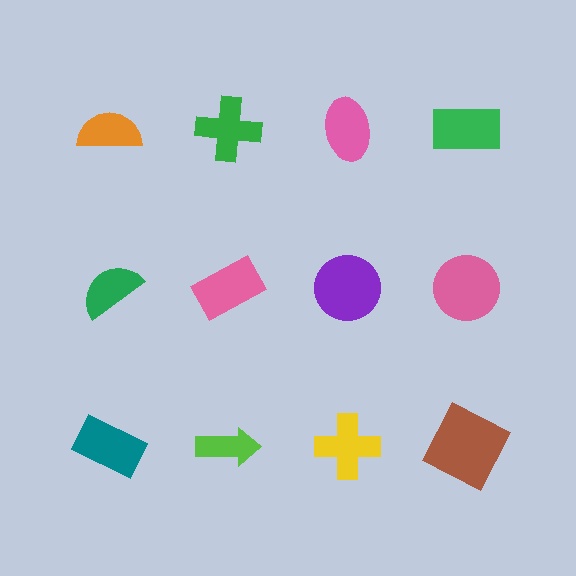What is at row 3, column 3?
A yellow cross.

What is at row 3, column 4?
A brown square.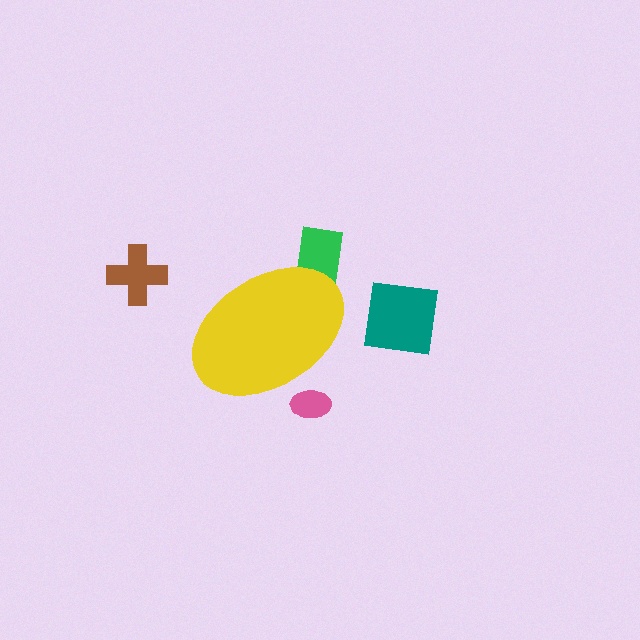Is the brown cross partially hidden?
No, the brown cross is fully visible.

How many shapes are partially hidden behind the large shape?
2 shapes are partially hidden.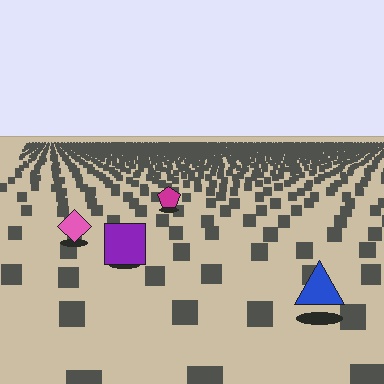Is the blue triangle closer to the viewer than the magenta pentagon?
Yes. The blue triangle is closer — you can tell from the texture gradient: the ground texture is coarser near it.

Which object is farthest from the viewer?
The magenta pentagon is farthest from the viewer. It appears smaller and the ground texture around it is denser.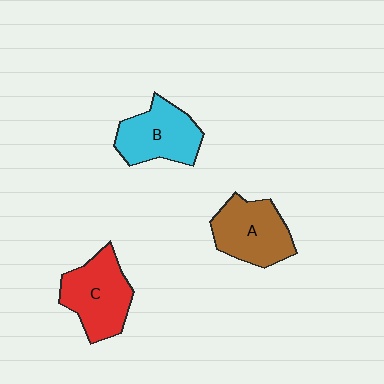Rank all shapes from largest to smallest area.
From largest to smallest: C (red), A (brown), B (cyan).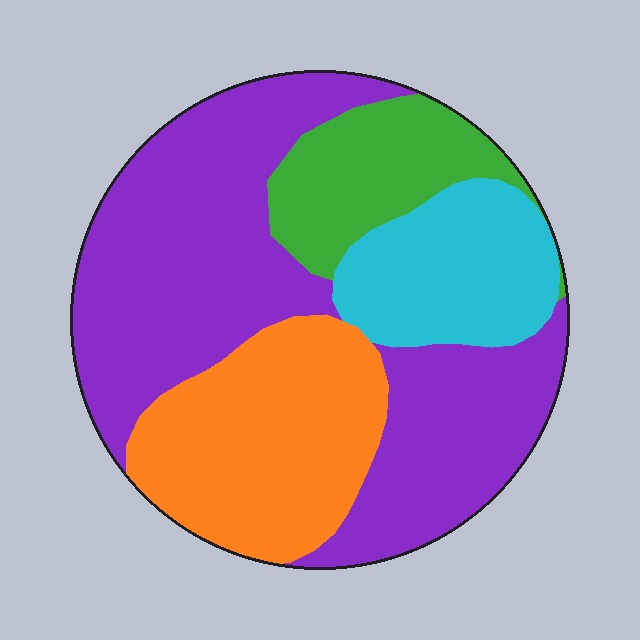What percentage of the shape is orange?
Orange takes up about one quarter (1/4) of the shape.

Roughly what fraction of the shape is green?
Green covers roughly 15% of the shape.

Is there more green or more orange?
Orange.